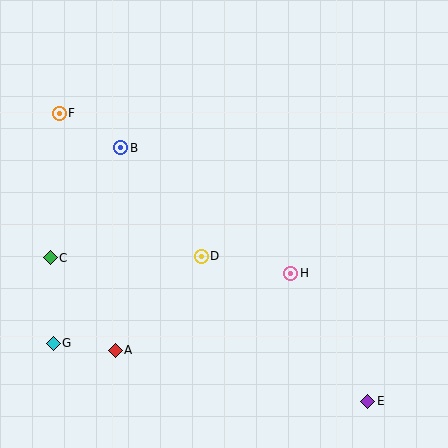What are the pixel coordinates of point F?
Point F is at (59, 113).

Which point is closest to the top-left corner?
Point F is closest to the top-left corner.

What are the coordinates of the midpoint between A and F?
The midpoint between A and F is at (87, 232).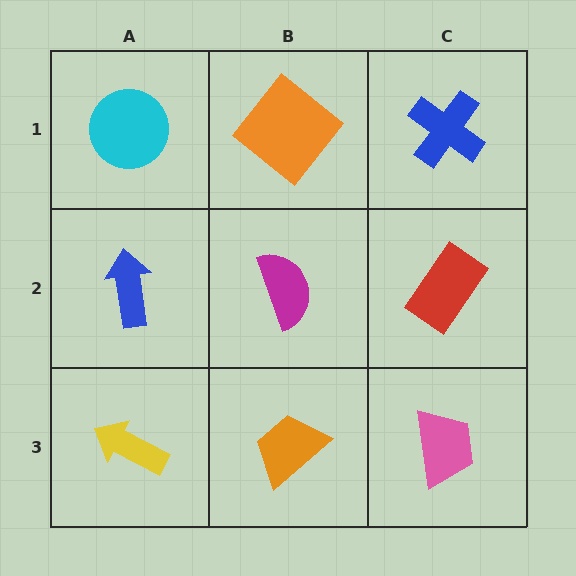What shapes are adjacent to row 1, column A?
A blue arrow (row 2, column A), an orange diamond (row 1, column B).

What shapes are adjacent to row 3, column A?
A blue arrow (row 2, column A), an orange trapezoid (row 3, column B).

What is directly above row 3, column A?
A blue arrow.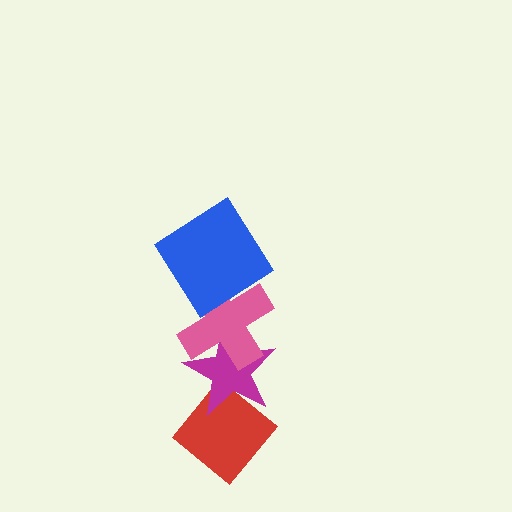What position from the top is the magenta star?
The magenta star is 3rd from the top.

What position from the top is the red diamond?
The red diamond is 4th from the top.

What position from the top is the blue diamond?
The blue diamond is 1st from the top.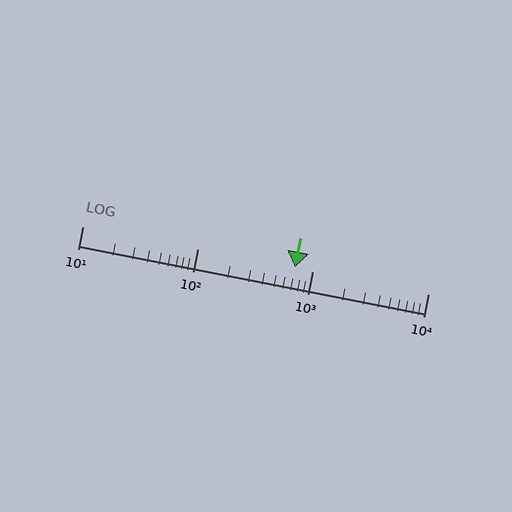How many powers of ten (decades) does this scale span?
The scale spans 3 decades, from 10 to 10000.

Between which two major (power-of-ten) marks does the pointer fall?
The pointer is between 100 and 1000.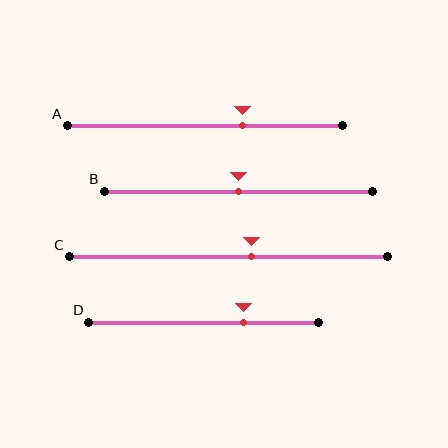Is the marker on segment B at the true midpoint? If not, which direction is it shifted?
Yes, the marker on segment B is at the true midpoint.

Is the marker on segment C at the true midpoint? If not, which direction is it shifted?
No, the marker on segment C is shifted to the right by about 7% of the segment length.